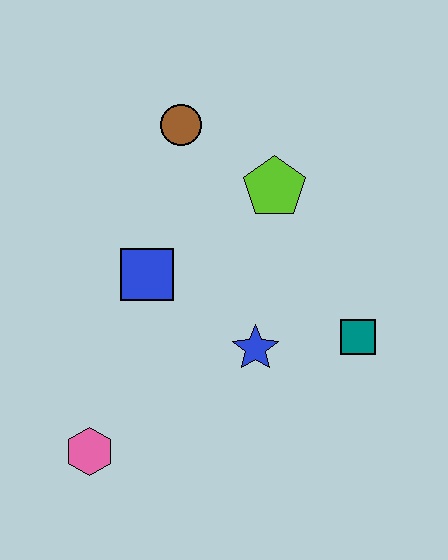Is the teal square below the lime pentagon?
Yes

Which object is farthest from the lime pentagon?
The pink hexagon is farthest from the lime pentagon.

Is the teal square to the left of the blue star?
No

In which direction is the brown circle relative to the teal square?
The brown circle is above the teal square.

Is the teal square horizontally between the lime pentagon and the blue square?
No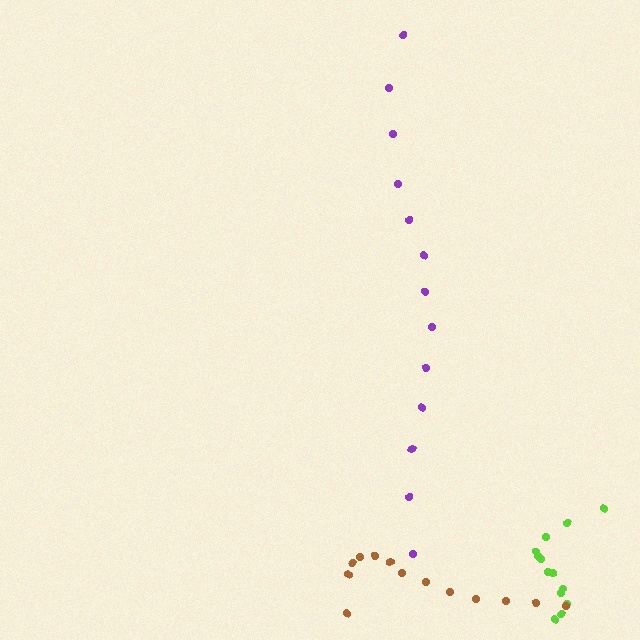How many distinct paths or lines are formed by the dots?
There are 3 distinct paths.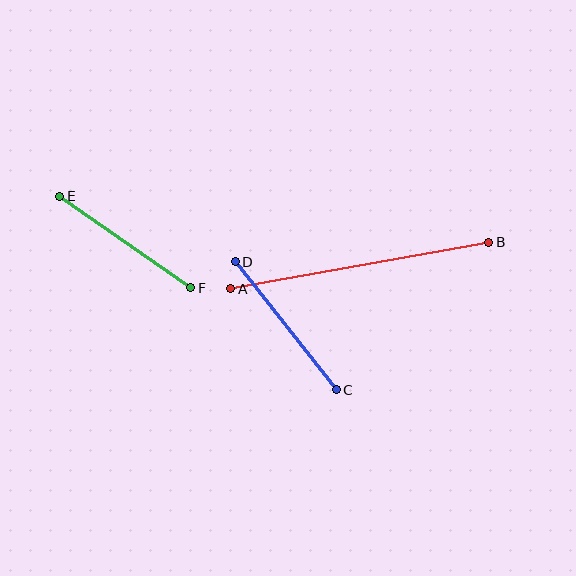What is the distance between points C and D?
The distance is approximately 163 pixels.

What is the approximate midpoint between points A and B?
The midpoint is at approximately (360, 265) pixels.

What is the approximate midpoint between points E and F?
The midpoint is at approximately (125, 242) pixels.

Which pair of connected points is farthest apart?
Points A and B are farthest apart.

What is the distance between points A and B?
The distance is approximately 262 pixels.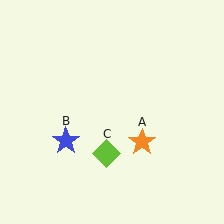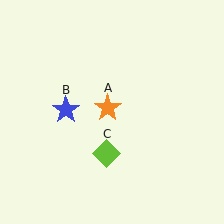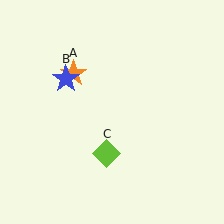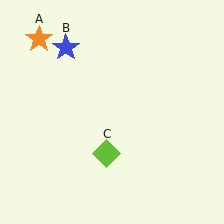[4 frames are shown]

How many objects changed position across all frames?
2 objects changed position: orange star (object A), blue star (object B).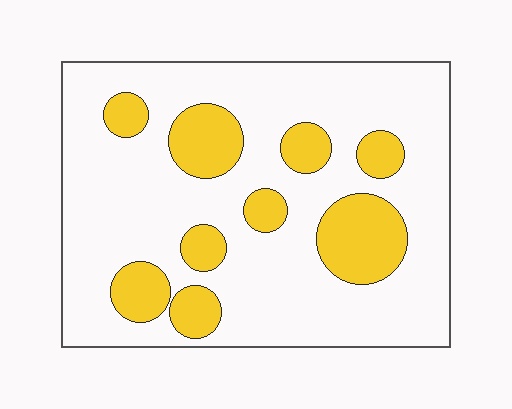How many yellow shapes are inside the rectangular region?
9.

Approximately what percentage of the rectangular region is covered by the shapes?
Approximately 25%.